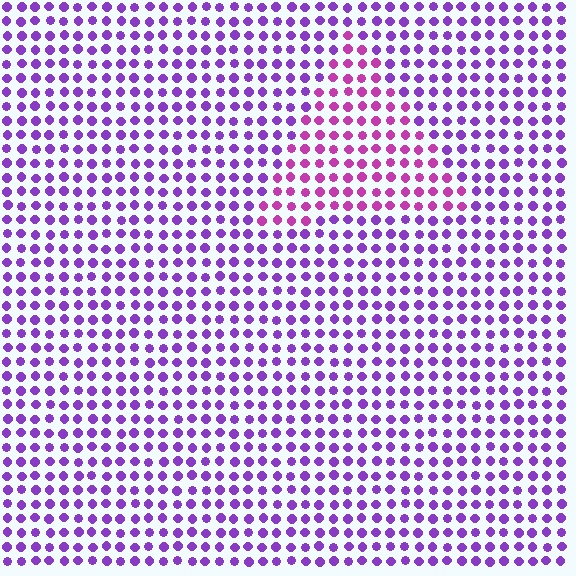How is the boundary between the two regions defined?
The boundary is defined purely by a slight shift in hue (about 36 degrees). Spacing, size, and orientation are identical on both sides.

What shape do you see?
I see a triangle.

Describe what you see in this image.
The image is filled with small purple elements in a uniform arrangement. A triangle-shaped region is visible where the elements are tinted to a slightly different hue, forming a subtle color boundary.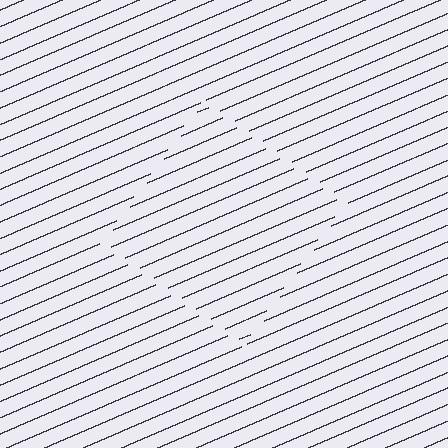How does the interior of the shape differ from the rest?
The interior of the shape contains the same grating, shifted by half a period — the contour is defined by the phase discontinuity where line-ends from the inner and outer gratings abut.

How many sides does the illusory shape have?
4 sides — the line-ends trace a square.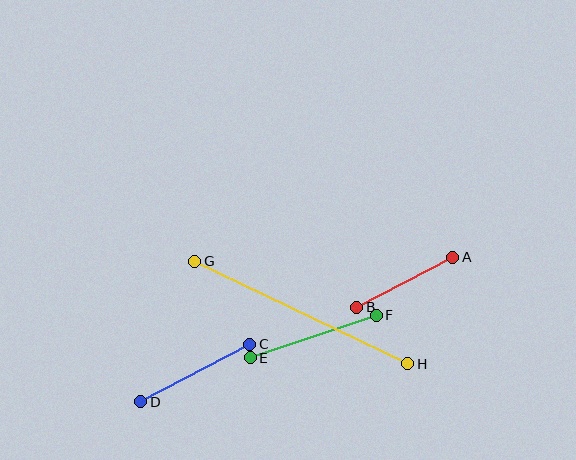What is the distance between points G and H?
The distance is approximately 236 pixels.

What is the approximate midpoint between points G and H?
The midpoint is at approximately (301, 313) pixels.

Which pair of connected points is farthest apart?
Points G and H are farthest apart.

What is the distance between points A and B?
The distance is approximately 108 pixels.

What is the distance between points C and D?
The distance is approximately 123 pixels.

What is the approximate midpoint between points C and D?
The midpoint is at approximately (195, 373) pixels.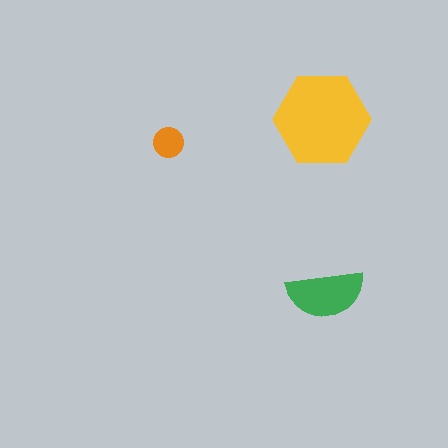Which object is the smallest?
The orange circle.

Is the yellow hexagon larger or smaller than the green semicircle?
Larger.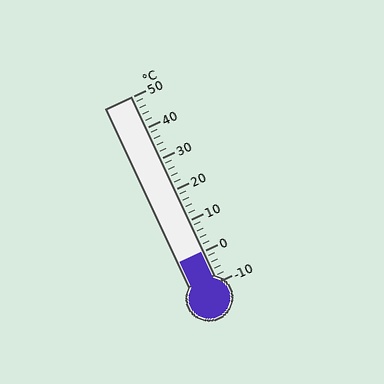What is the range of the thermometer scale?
The thermometer scale ranges from -10°C to 50°C.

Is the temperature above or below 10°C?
The temperature is below 10°C.